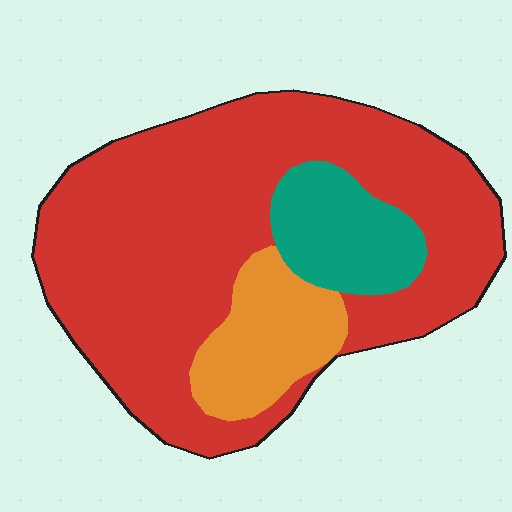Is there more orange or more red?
Red.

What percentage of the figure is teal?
Teal takes up about one eighth (1/8) of the figure.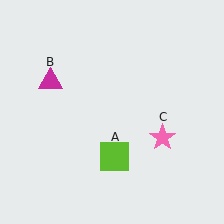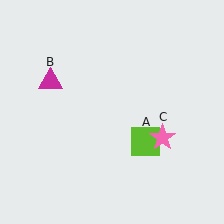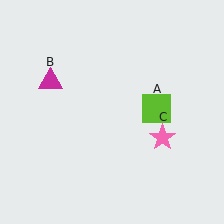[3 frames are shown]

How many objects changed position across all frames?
1 object changed position: lime square (object A).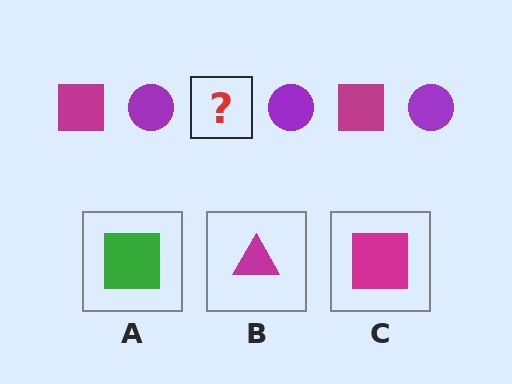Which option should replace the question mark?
Option C.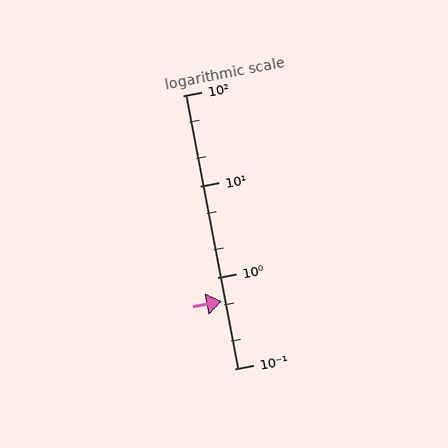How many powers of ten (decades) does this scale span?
The scale spans 3 decades, from 0.1 to 100.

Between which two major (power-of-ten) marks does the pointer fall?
The pointer is between 0.1 and 1.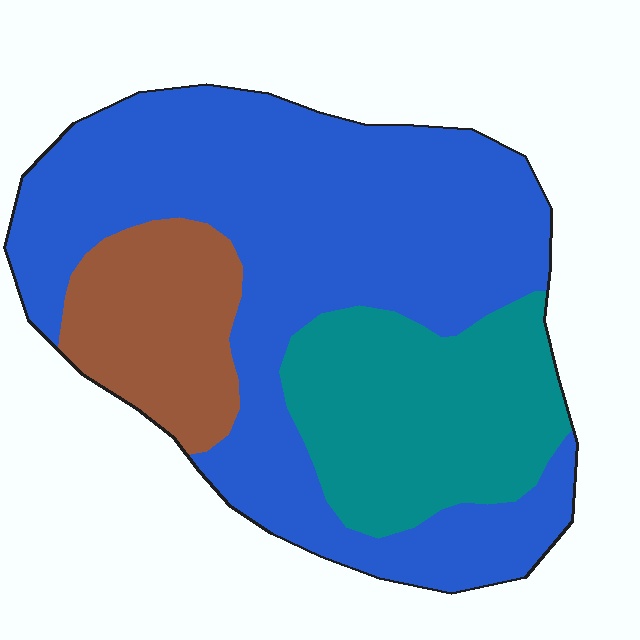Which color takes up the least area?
Brown, at roughly 15%.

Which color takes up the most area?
Blue, at roughly 60%.